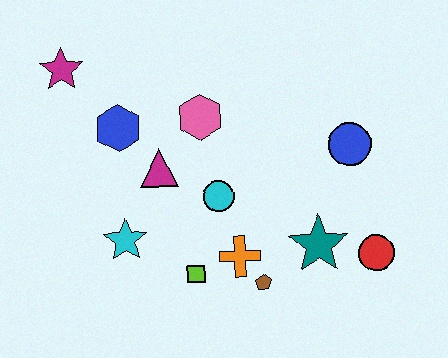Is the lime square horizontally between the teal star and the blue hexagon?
Yes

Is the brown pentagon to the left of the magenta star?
No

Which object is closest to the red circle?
The teal star is closest to the red circle.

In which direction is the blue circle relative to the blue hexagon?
The blue circle is to the right of the blue hexagon.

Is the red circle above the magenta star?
No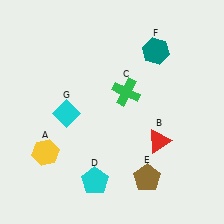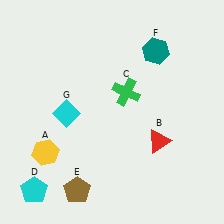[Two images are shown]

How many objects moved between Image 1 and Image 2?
2 objects moved between the two images.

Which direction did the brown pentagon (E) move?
The brown pentagon (E) moved left.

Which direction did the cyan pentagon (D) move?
The cyan pentagon (D) moved left.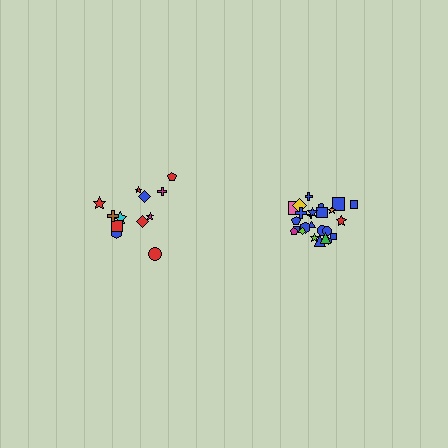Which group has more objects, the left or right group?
The right group.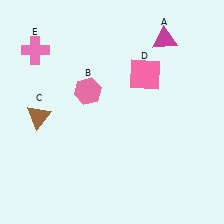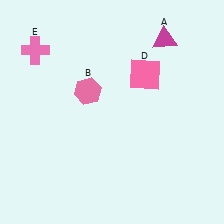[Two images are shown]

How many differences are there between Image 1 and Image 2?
There is 1 difference between the two images.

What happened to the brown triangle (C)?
The brown triangle (C) was removed in Image 2. It was in the bottom-left area of Image 1.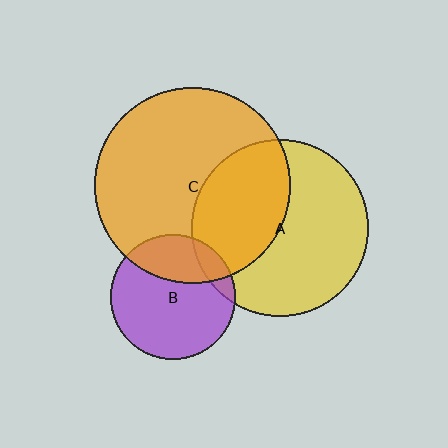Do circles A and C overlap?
Yes.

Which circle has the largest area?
Circle C (orange).